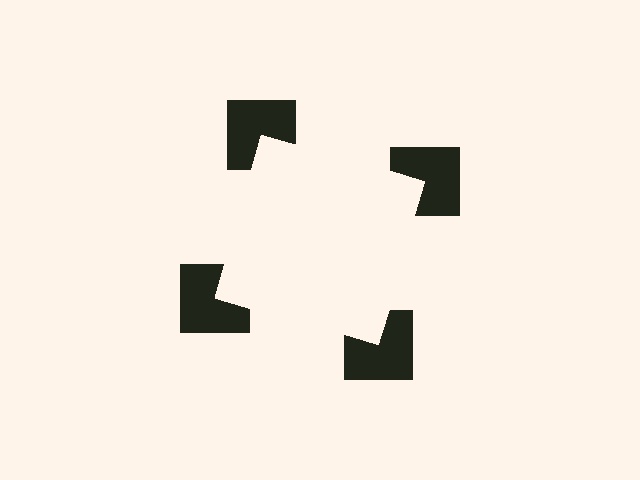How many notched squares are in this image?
There are 4 — one at each vertex of the illusory square.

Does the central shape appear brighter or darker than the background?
It typically appears slightly brighter than the background, even though no actual brightness change is drawn.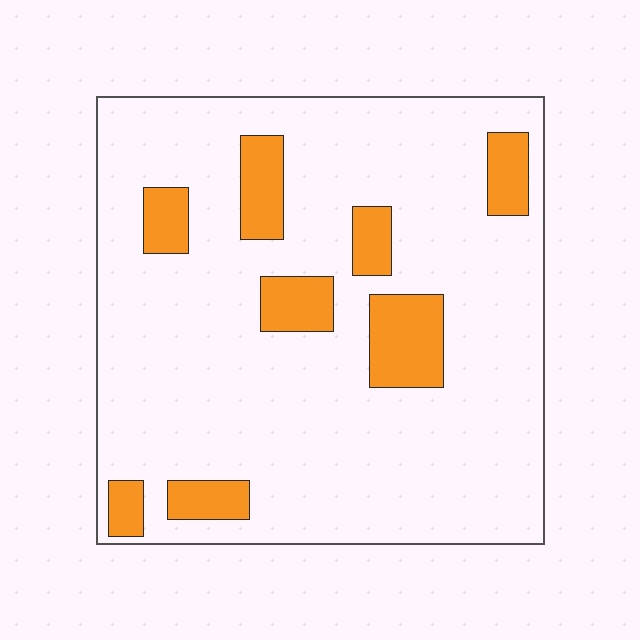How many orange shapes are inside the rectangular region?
8.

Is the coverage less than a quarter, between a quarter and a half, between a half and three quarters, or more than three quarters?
Less than a quarter.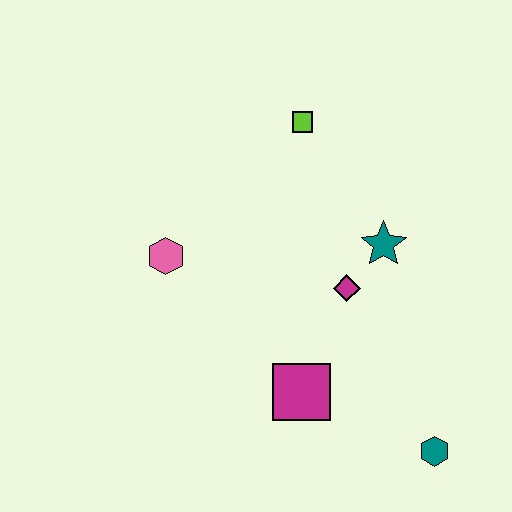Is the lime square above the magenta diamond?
Yes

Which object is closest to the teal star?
The magenta diamond is closest to the teal star.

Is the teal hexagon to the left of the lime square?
No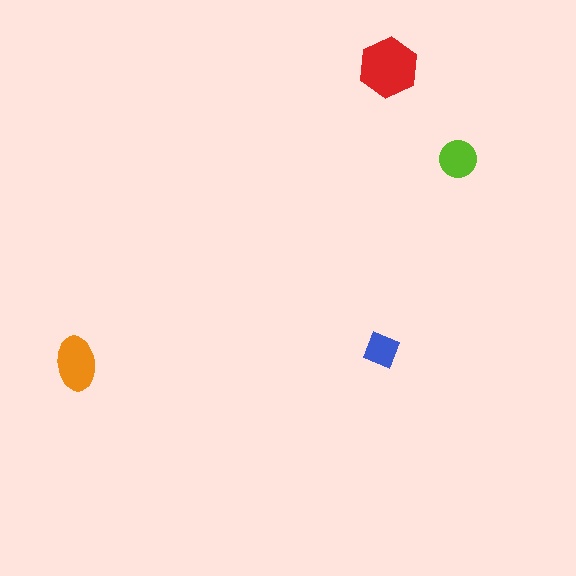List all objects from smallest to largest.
The blue diamond, the lime circle, the orange ellipse, the red hexagon.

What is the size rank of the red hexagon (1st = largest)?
1st.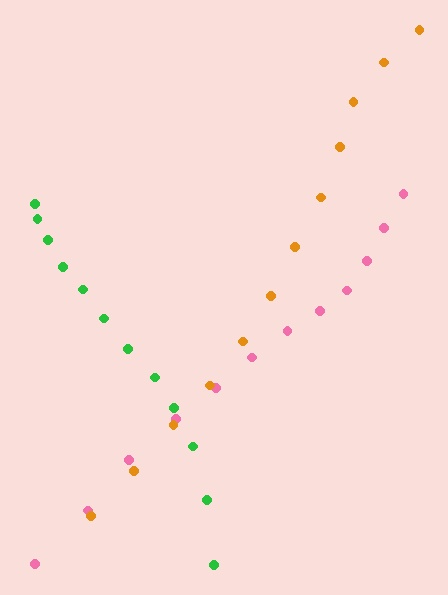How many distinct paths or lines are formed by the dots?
There are 3 distinct paths.